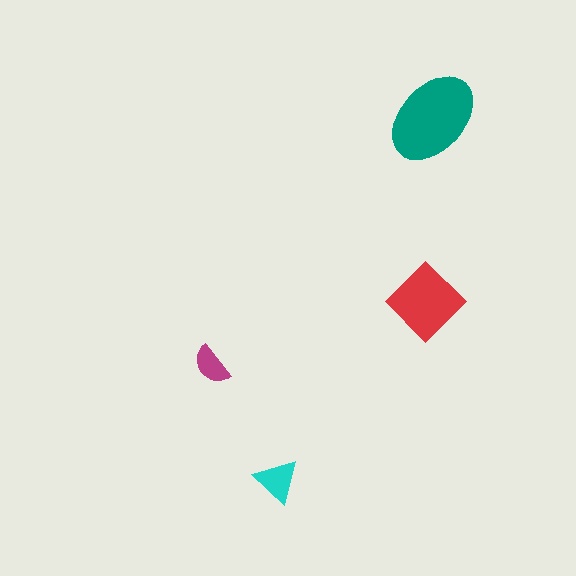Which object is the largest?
The teal ellipse.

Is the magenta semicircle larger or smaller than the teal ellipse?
Smaller.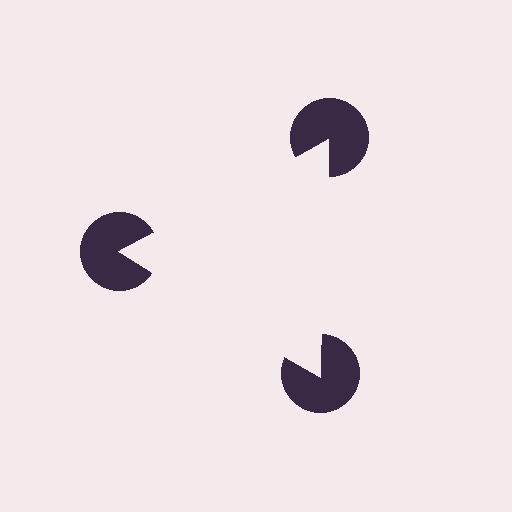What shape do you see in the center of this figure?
An illusory triangle — its edges are inferred from the aligned wedge cuts in the pac-man discs, not physically drawn.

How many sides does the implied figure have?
3 sides.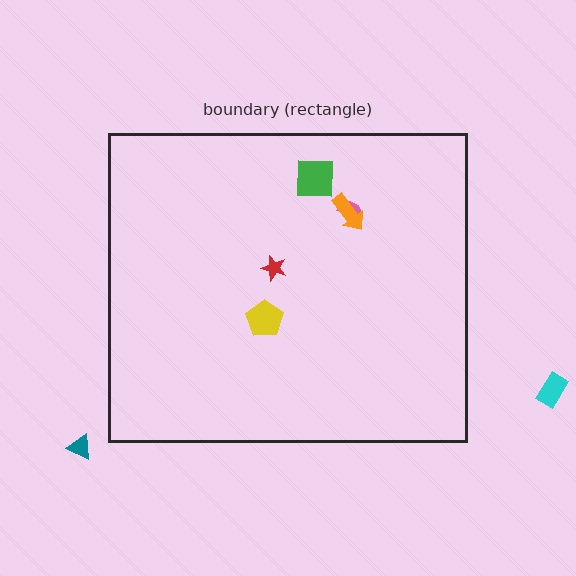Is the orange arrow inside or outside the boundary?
Inside.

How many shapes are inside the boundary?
5 inside, 2 outside.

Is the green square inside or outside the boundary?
Inside.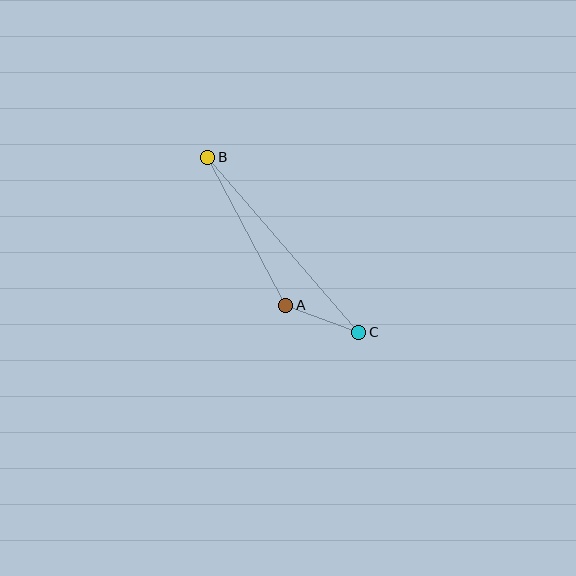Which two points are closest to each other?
Points A and C are closest to each other.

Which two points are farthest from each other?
Points B and C are farthest from each other.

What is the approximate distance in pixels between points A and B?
The distance between A and B is approximately 168 pixels.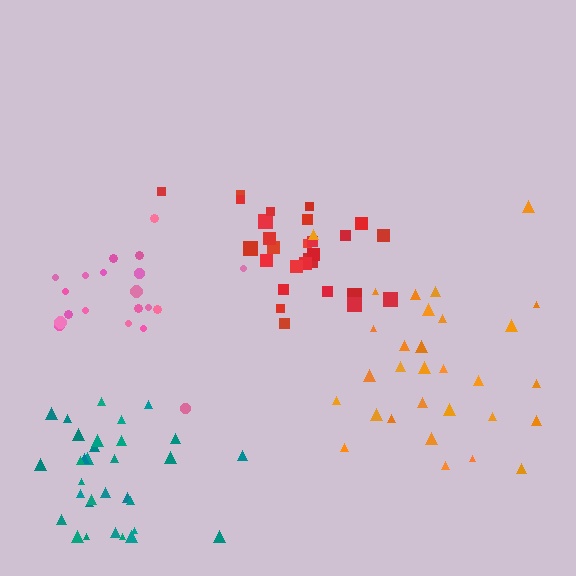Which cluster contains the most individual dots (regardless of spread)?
Teal (32).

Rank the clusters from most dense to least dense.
red, teal, pink, orange.